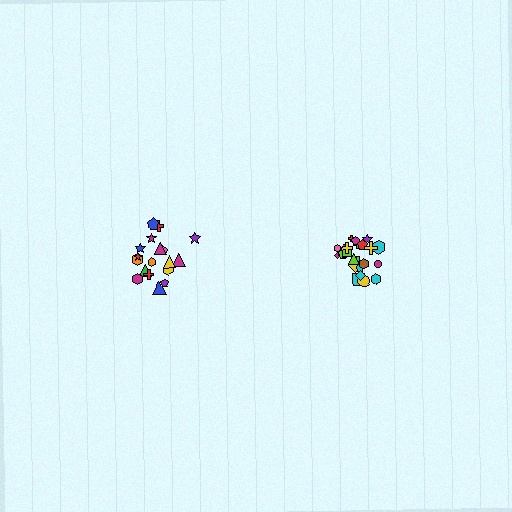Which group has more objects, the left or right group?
The right group.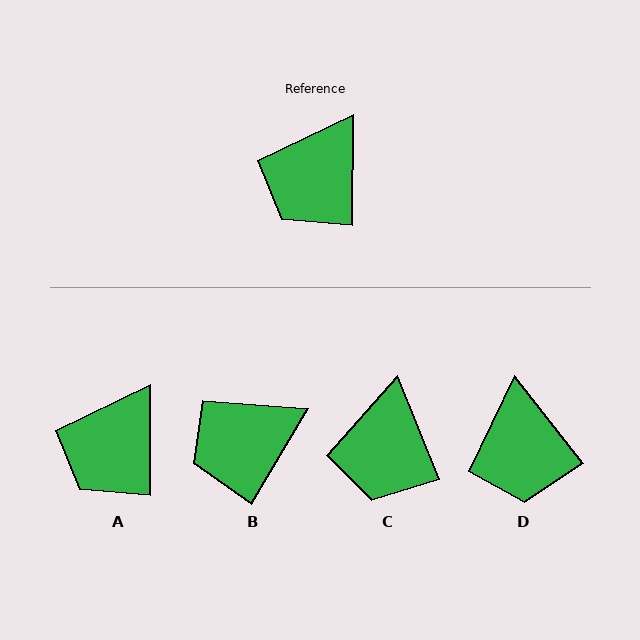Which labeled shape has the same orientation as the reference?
A.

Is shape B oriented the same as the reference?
No, it is off by about 31 degrees.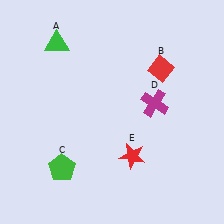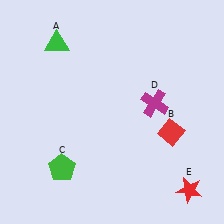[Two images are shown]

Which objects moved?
The objects that moved are: the red diamond (B), the red star (E).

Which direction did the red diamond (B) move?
The red diamond (B) moved down.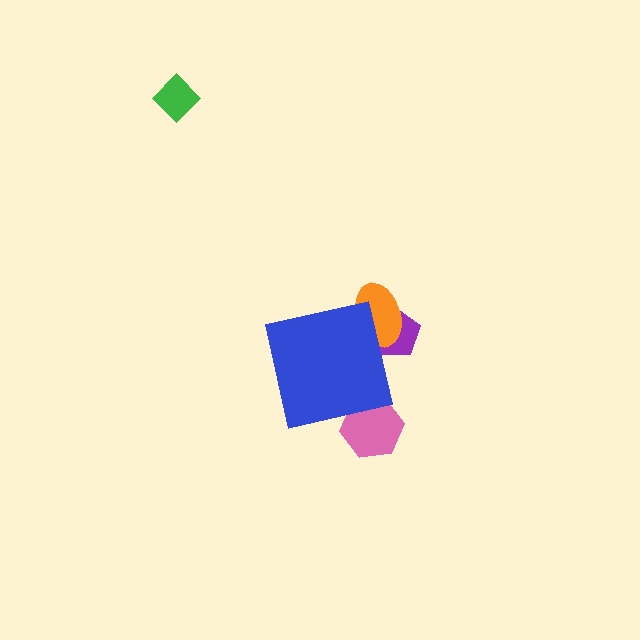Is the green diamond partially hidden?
No, the green diamond is fully visible.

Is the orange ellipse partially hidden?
Yes, the orange ellipse is partially hidden behind the blue square.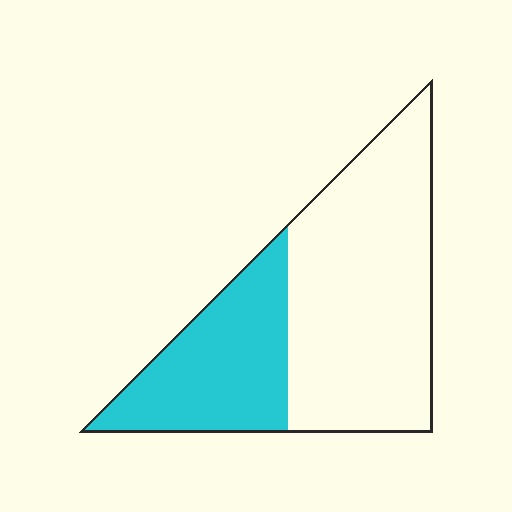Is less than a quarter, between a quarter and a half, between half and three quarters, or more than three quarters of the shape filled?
Between a quarter and a half.